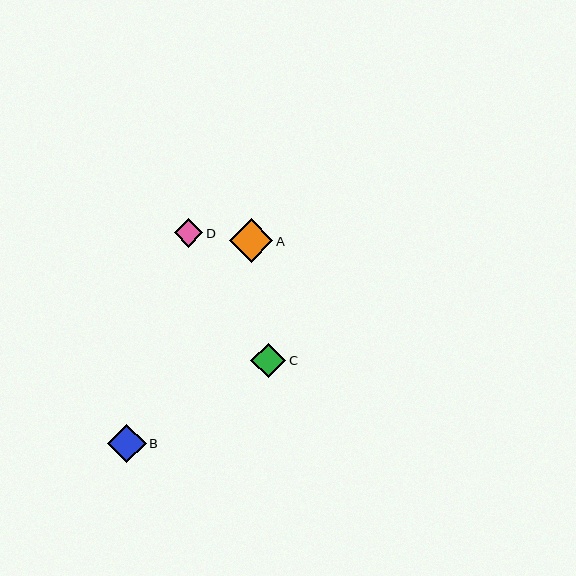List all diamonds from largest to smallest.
From largest to smallest: A, B, C, D.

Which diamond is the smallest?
Diamond D is the smallest with a size of approximately 29 pixels.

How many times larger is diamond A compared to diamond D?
Diamond A is approximately 1.5 times the size of diamond D.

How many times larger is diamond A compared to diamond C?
Diamond A is approximately 1.2 times the size of diamond C.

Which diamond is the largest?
Diamond A is the largest with a size of approximately 43 pixels.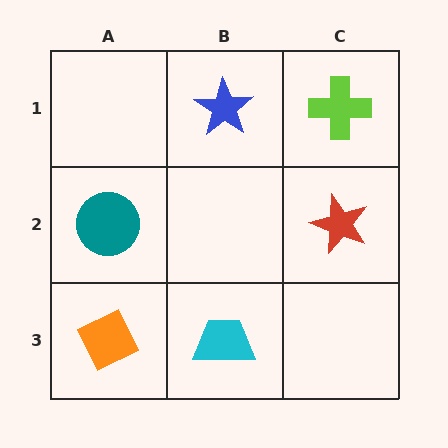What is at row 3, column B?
A cyan trapezoid.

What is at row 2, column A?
A teal circle.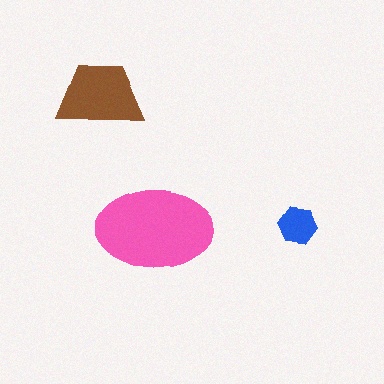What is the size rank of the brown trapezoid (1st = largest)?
2nd.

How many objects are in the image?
There are 3 objects in the image.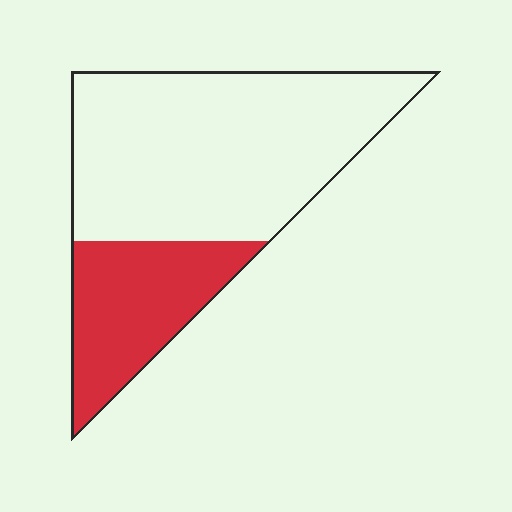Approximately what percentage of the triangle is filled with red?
Approximately 30%.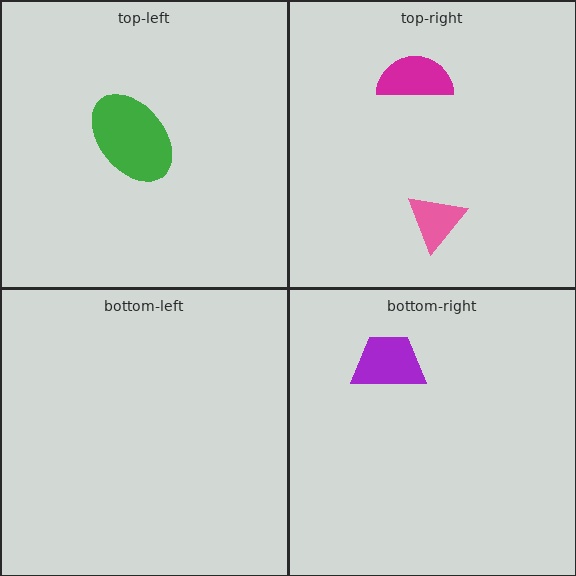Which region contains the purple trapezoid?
The bottom-right region.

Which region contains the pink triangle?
The top-right region.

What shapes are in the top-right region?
The magenta semicircle, the pink triangle.